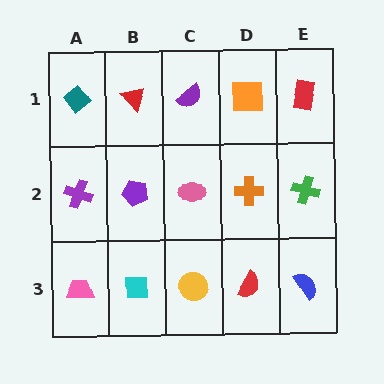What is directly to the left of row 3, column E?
A red semicircle.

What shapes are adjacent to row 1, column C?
A pink ellipse (row 2, column C), a red triangle (row 1, column B), an orange square (row 1, column D).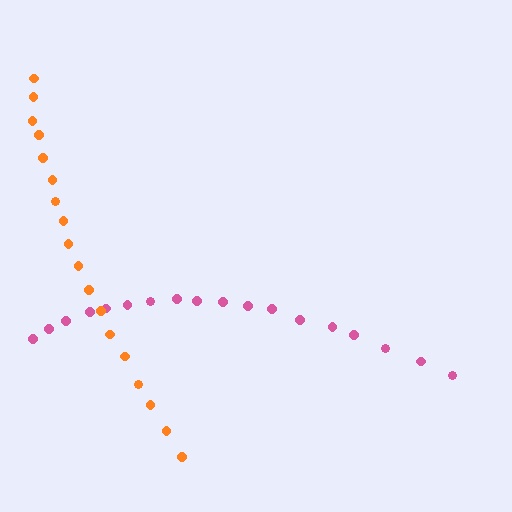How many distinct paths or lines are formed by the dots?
There are 2 distinct paths.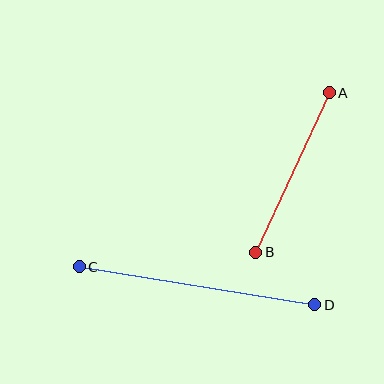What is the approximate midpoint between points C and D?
The midpoint is at approximately (197, 286) pixels.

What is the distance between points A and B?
The distance is approximately 175 pixels.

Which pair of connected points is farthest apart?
Points C and D are farthest apart.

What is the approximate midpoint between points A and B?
The midpoint is at approximately (292, 172) pixels.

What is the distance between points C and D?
The distance is approximately 239 pixels.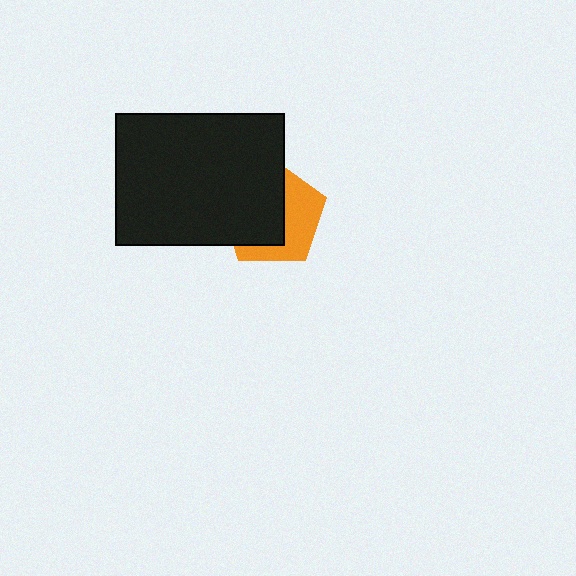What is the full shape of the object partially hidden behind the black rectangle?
The partially hidden object is an orange pentagon.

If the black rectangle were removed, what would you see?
You would see the complete orange pentagon.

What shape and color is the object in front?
The object in front is a black rectangle.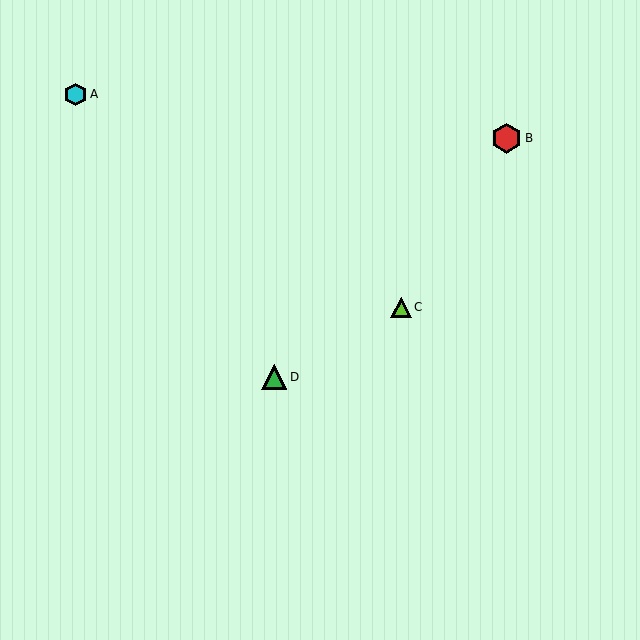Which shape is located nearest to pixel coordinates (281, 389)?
The green triangle (labeled D) at (274, 377) is nearest to that location.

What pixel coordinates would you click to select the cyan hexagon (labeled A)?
Click at (75, 94) to select the cyan hexagon A.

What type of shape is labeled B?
Shape B is a red hexagon.